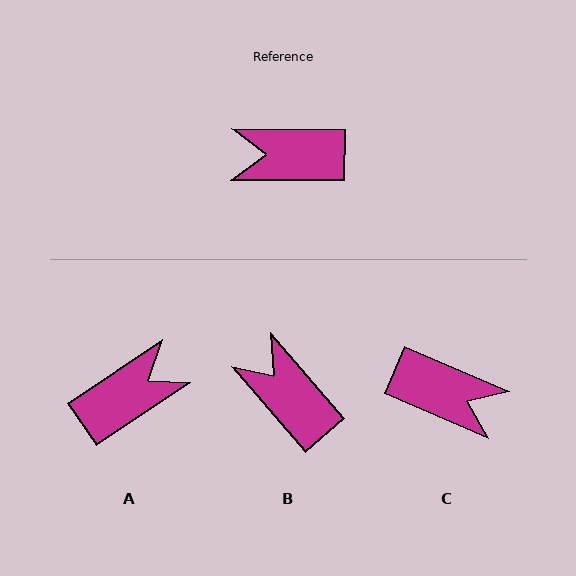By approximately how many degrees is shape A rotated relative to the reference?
Approximately 146 degrees clockwise.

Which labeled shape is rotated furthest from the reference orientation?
C, about 157 degrees away.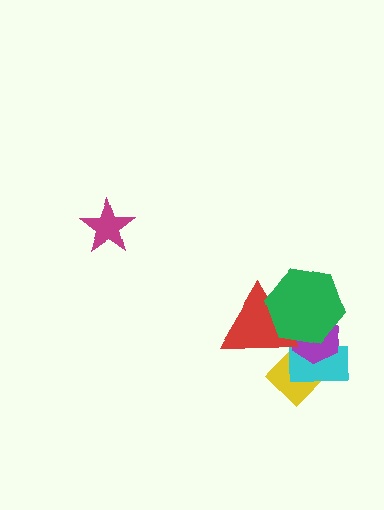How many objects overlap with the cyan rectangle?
3 objects overlap with the cyan rectangle.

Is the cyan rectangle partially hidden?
Yes, it is partially covered by another shape.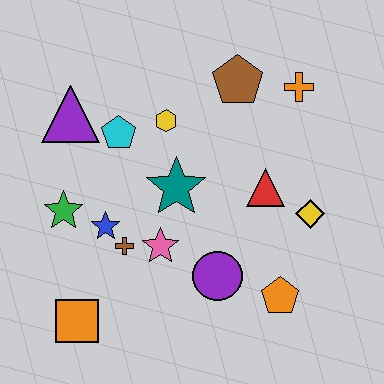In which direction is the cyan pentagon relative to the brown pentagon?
The cyan pentagon is to the left of the brown pentagon.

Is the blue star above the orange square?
Yes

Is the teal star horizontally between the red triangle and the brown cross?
Yes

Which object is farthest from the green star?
The orange cross is farthest from the green star.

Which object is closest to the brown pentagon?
The orange cross is closest to the brown pentagon.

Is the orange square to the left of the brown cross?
Yes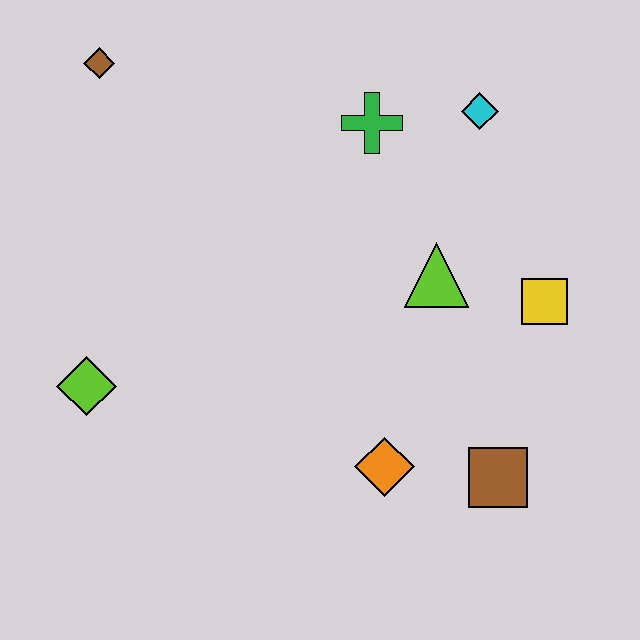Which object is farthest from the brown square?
The brown diamond is farthest from the brown square.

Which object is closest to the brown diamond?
The green cross is closest to the brown diamond.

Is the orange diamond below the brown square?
No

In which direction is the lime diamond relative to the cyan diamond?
The lime diamond is to the left of the cyan diamond.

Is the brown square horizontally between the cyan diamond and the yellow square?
Yes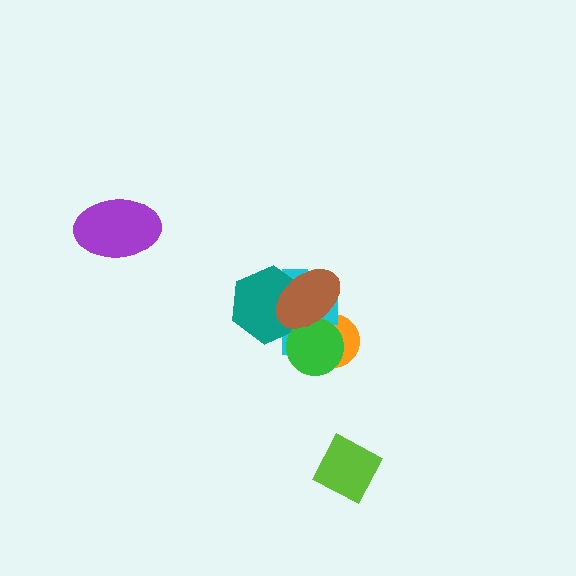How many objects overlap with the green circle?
3 objects overlap with the green circle.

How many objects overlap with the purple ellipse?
0 objects overlap with the purple ellipse.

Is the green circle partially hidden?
Yes, it is partially covered by another shape.